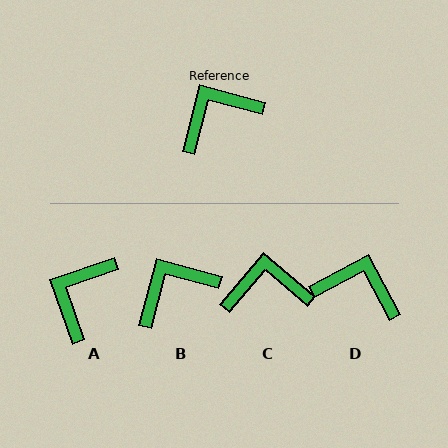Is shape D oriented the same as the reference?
No, it is off by about 47 degrees.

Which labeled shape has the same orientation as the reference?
B.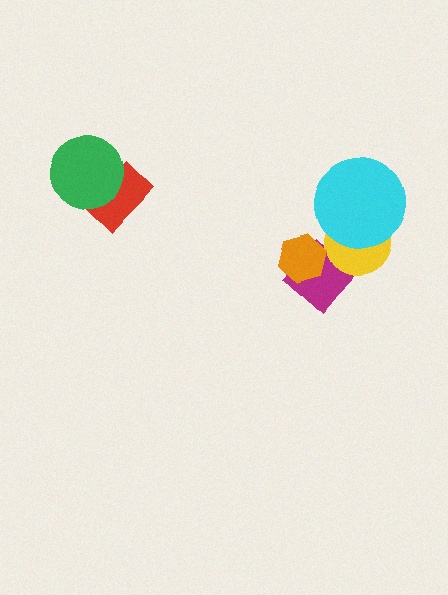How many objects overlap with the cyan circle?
1 object overlaps with the cyan circle.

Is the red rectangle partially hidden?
Yes, it is partially covered by another shape.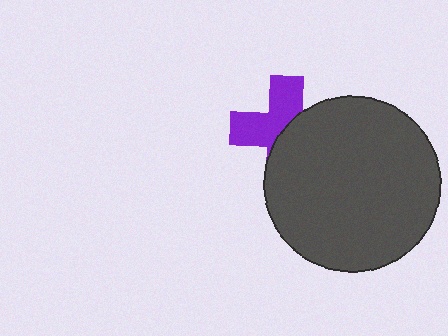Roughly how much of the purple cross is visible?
About half of it is visible (roughly 49%).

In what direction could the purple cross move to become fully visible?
The purple cross could move left. That would shift it out from behind the dark gray circle entirely.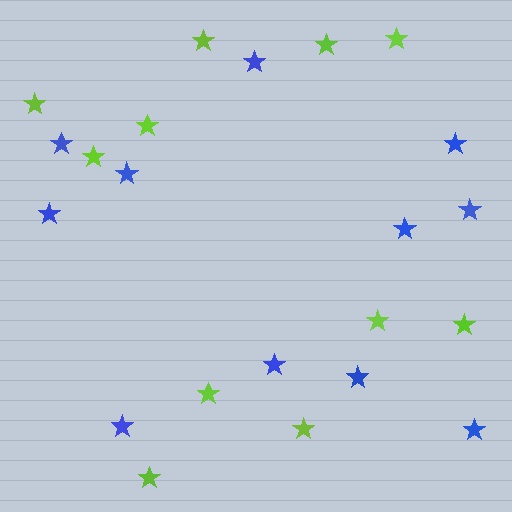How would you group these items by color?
There are 2 groups: one group of lime stars (11) and one group of blue stars (11).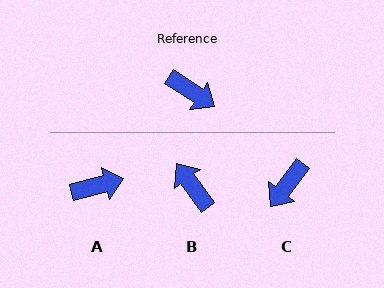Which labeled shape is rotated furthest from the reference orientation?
B, about 159 degrees away.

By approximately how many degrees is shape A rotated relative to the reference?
Approximately 48 degrees counter-clockwise.